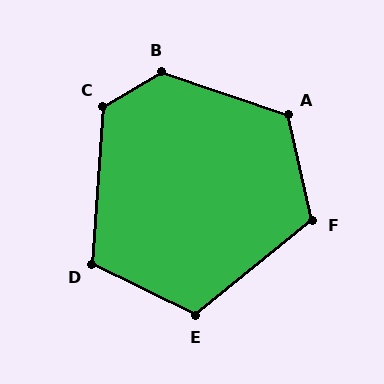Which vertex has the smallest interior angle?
D, at approximately 112 degrees.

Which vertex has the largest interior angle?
B, at approximately 131 degrees.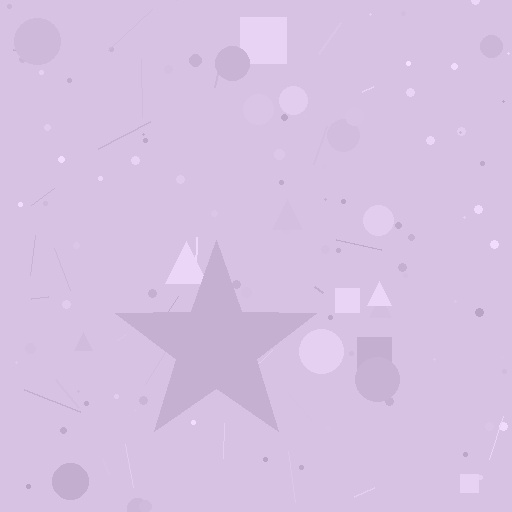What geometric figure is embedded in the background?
A star is embedded in the background.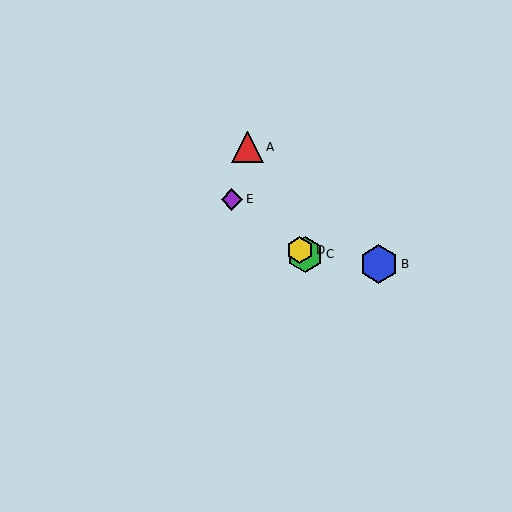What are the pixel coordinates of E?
Object E is at (232, 199).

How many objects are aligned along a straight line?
3 objects (C, D, E) are aligned along a straight line.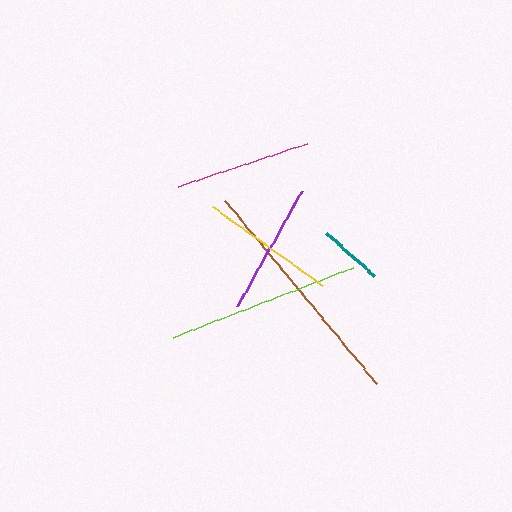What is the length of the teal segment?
The teal segment is approximately 64 pixels long.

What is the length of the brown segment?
The brown segment is approximately 238 pixels long.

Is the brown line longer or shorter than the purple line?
The brown line is longer than the purple line.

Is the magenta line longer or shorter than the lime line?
The lime line is longer than the magenta line.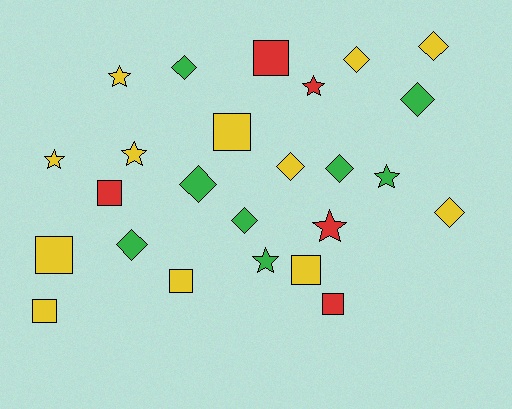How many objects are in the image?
There are 25 objects.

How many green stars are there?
There are 2 green stars.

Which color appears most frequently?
Yellow, with 12 objects.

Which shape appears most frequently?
Diamond, with 10 objects.